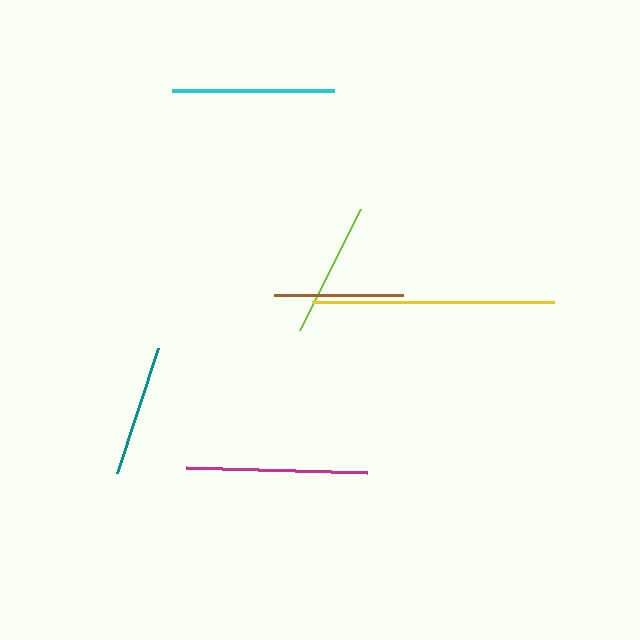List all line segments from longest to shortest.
From longest to shortest: yellow, magenta, cyan, lime, teal, brown.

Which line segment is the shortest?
The brown line is the shortest at approximately 129 pixels.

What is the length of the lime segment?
The lime segment is approximately 136 pixels long.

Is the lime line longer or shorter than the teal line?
The lime line is longer than the teal line.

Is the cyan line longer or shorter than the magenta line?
The magenta line is longer than the cyan line.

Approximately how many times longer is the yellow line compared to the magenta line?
The yellow line is approximately 1.3 times the length of the magenta line.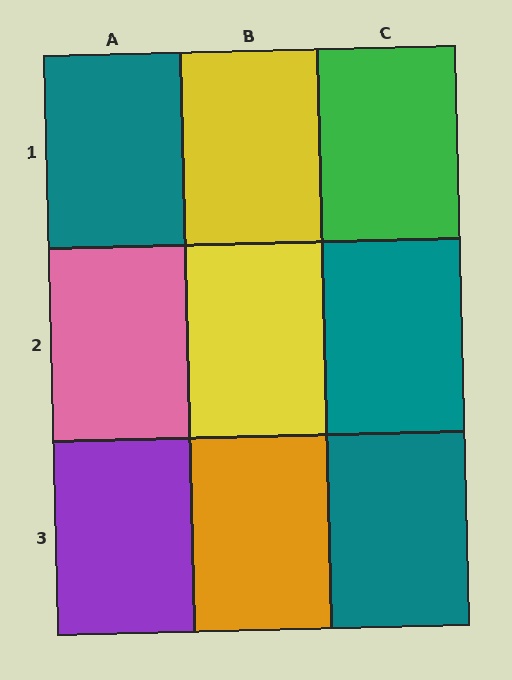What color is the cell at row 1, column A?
Teal.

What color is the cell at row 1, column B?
Yellow.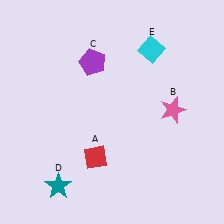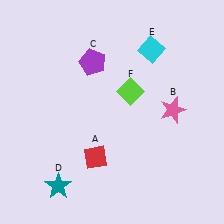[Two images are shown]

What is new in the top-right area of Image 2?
A lime diamond (F) was added in the top-right area of Image 2.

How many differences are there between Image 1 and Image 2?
There is 1 difference between the two images.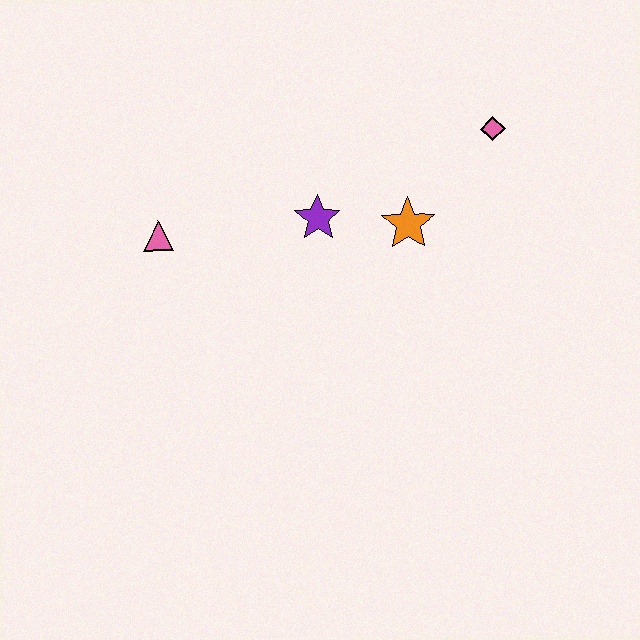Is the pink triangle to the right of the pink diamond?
No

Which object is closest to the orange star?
The purple star is closest to the orange star.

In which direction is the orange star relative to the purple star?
The orange star is to the right of the purple star.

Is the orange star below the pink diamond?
Yes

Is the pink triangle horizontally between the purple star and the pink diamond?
No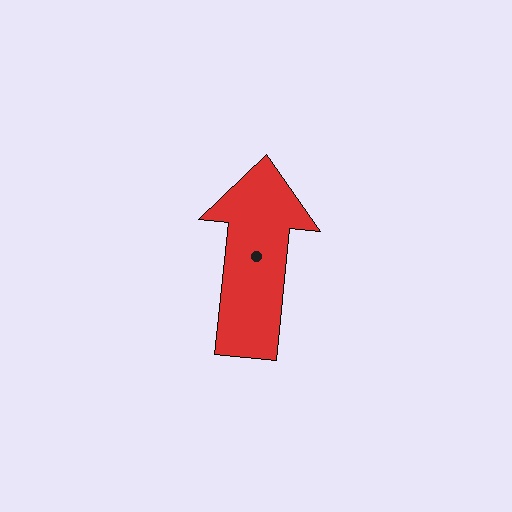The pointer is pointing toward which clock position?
Roughly 12 o'clock.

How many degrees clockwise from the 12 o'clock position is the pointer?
Approximately 6 degrees.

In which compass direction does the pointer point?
North.